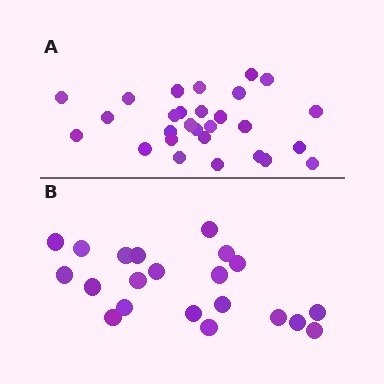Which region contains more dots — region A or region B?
Region A (the top region) has more dots.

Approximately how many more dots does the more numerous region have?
Region A has roughly 8 or so more dots than region B.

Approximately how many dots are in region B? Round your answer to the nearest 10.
About 20 dots. (The exact count is 21, which rounds to 20.)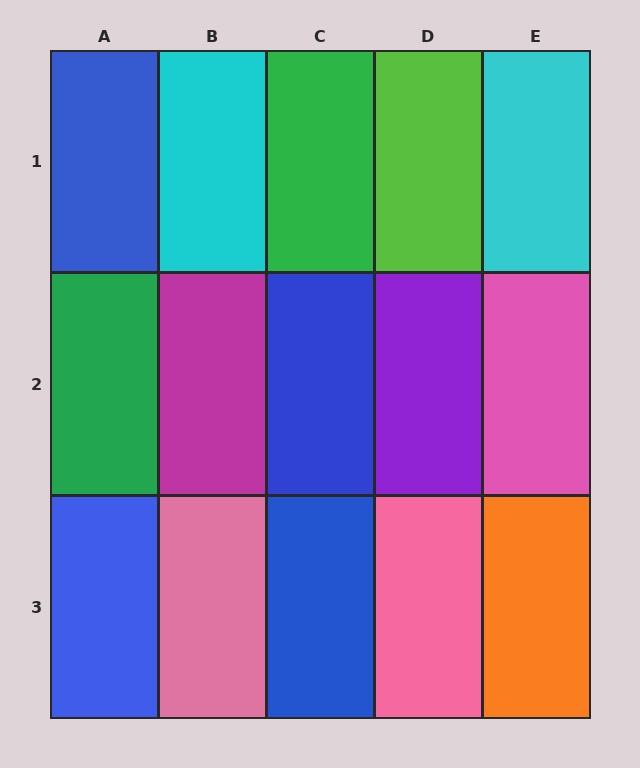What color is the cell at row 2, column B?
Magenta.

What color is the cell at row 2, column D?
Purple.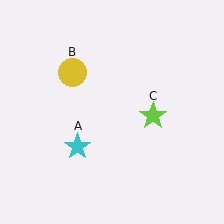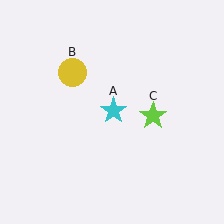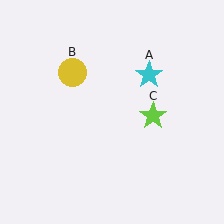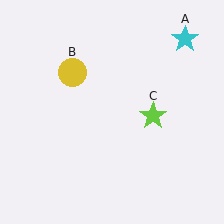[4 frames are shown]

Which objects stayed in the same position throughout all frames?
Yellow circle (object B) and lime star (object C) remained stationary.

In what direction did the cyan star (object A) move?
The cyan star (object A) moved up and to the right.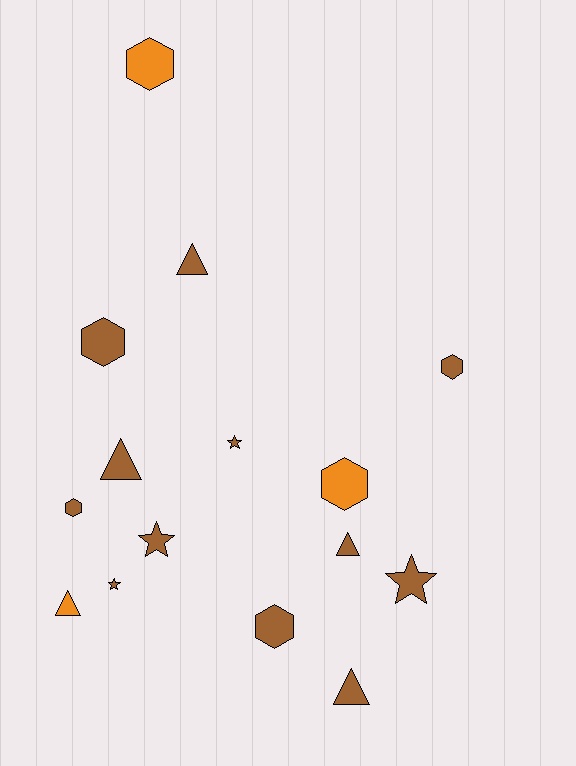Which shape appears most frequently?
Hexagon, with 6 objects.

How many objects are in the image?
There are 15 objects.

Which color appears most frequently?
Brown, with 12 objects.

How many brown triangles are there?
There are 4 brown triangles.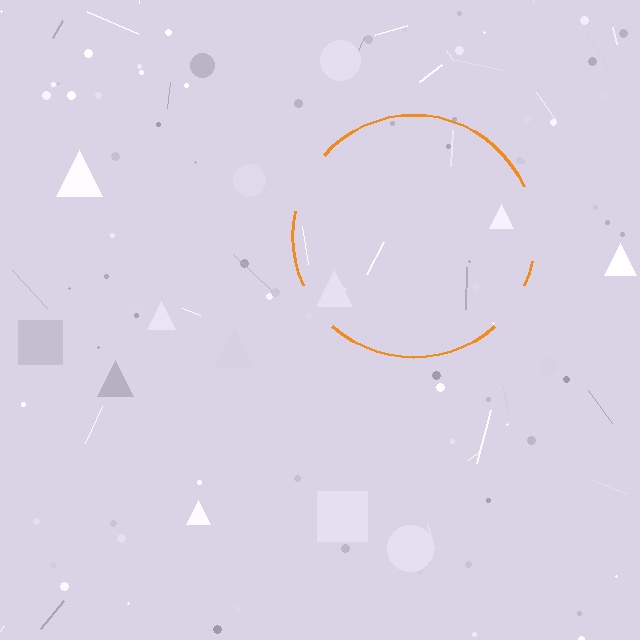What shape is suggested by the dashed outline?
The dashed outline suggests a circle.